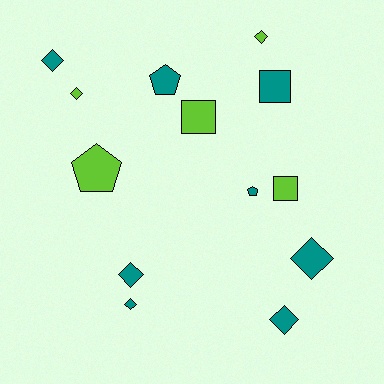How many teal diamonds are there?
There are 5 teal diamonds.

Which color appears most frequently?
Teal, with 8 objects.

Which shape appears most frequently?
Diamond, with 7 objects.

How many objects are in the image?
There are 13 objects.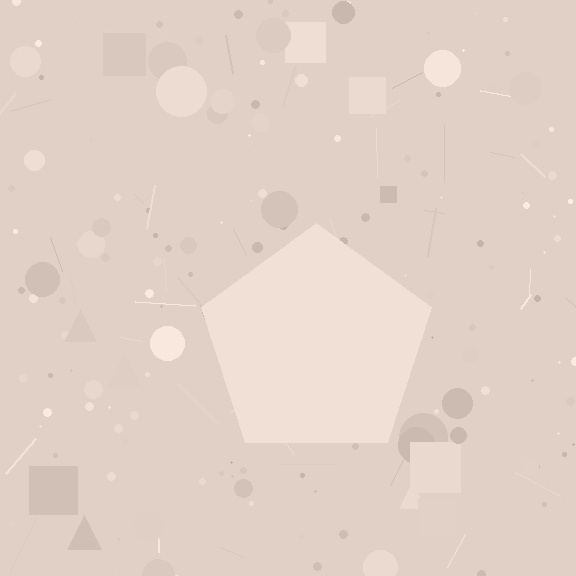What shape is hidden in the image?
A pentagon is hidden in the image.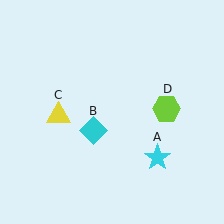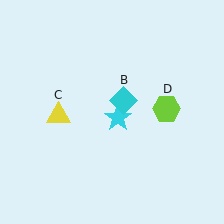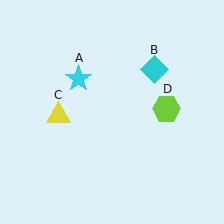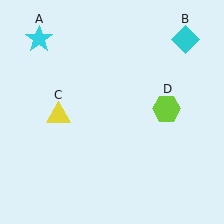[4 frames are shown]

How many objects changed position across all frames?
2 objects changed position: cyan star (object A), cyan diamond (object B).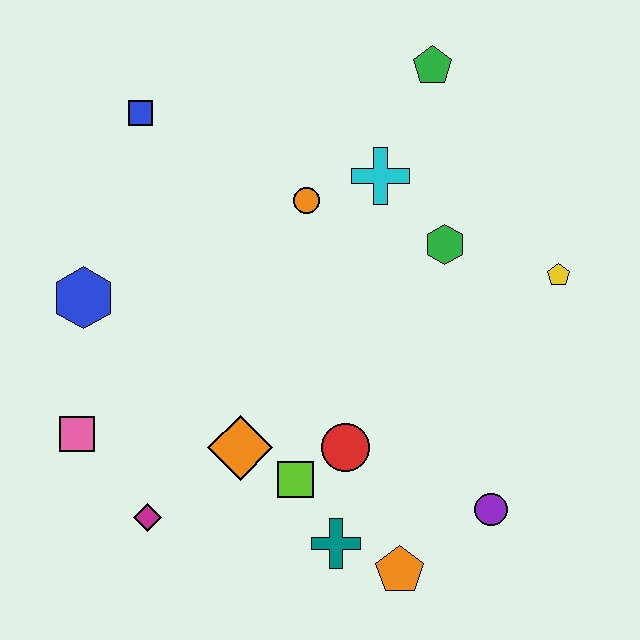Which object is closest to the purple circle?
The orange pentagon is closest to the purple circle.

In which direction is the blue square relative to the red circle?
The blue square is above the red circle.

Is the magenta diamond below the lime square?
Yes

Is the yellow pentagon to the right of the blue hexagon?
Yes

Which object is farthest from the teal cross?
The green pentagon is farthest from the teal cross.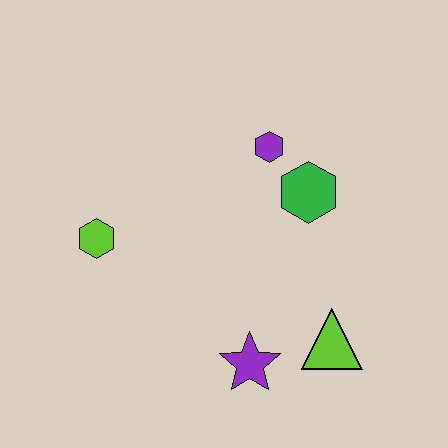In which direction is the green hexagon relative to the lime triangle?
The green hexagon is above the lime triangle.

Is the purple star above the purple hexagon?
No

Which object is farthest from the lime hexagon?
The lime triangle is farthest from the lime hexagon.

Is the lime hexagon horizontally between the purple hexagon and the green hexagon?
No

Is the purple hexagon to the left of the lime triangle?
Yes